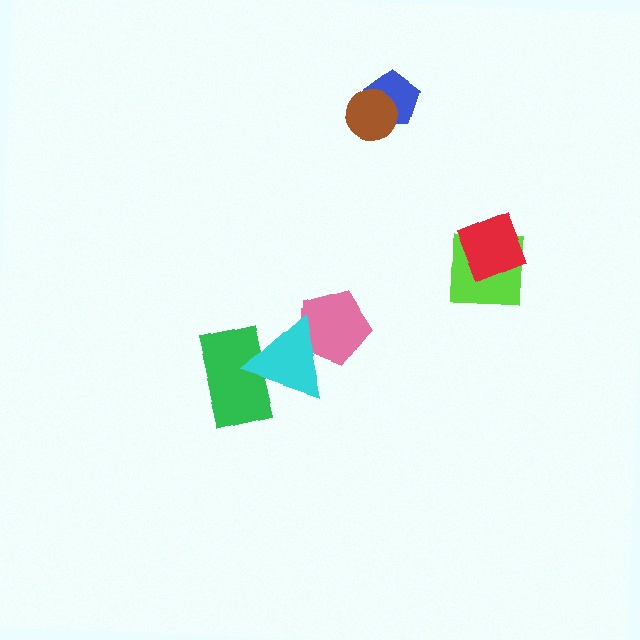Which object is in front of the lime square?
The red diamond is in front of the lime square.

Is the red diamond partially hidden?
No, no other shape covers it.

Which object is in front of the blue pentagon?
The brown circle is in front of the blue pentagon.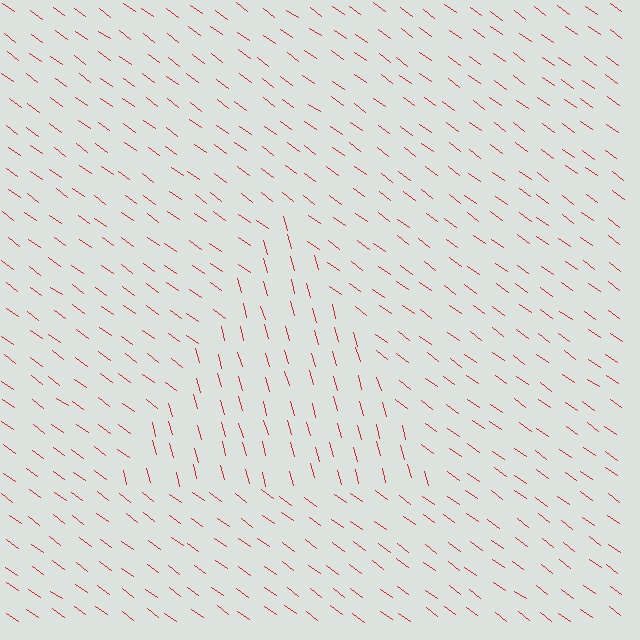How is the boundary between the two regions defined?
The boundary is defined purely by a change in line orientation (approximately 39 degrees difference). All lines are the same color and thickness.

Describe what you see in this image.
The image is filled with small red line segments. A triangle region in the image has lines oriented differently from the surrounding lines, creating a visible texture boundary.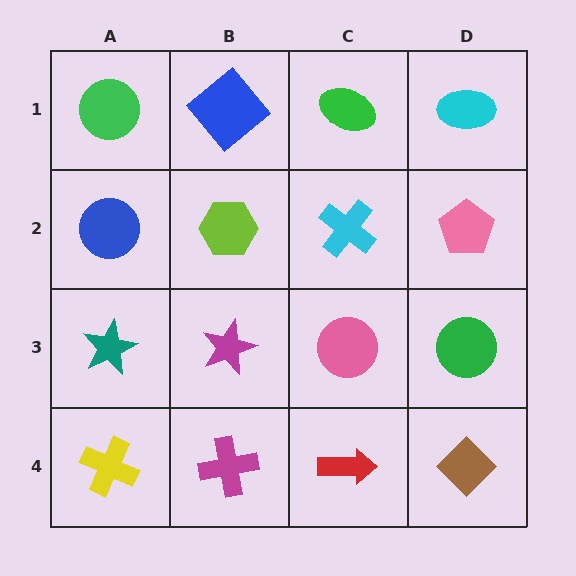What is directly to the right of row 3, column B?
A pink circle.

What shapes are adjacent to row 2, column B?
A blue diamond (row 1, column B), a magenta star (row 3, column B), a blue circle (row 2, column A), a cyan cross (row 2, column C).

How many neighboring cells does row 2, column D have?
3.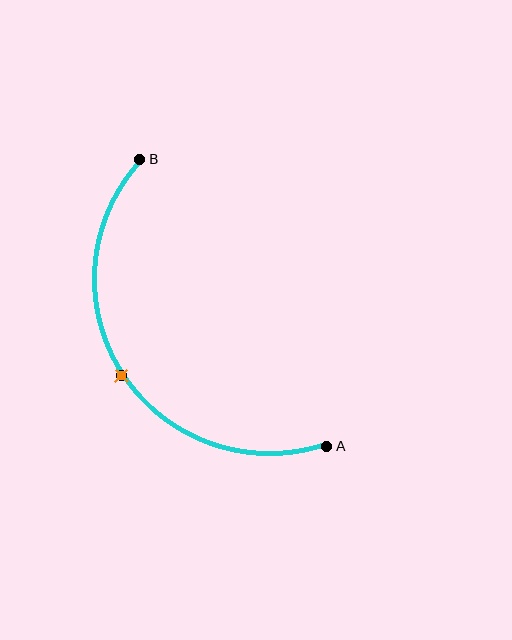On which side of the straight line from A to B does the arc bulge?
The arc bulges to the left of the straight line connecting A and B.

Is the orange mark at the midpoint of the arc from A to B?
Yes. The orange mark lies on the arc at equal arc-length from both A and B — it is the arc midpoint.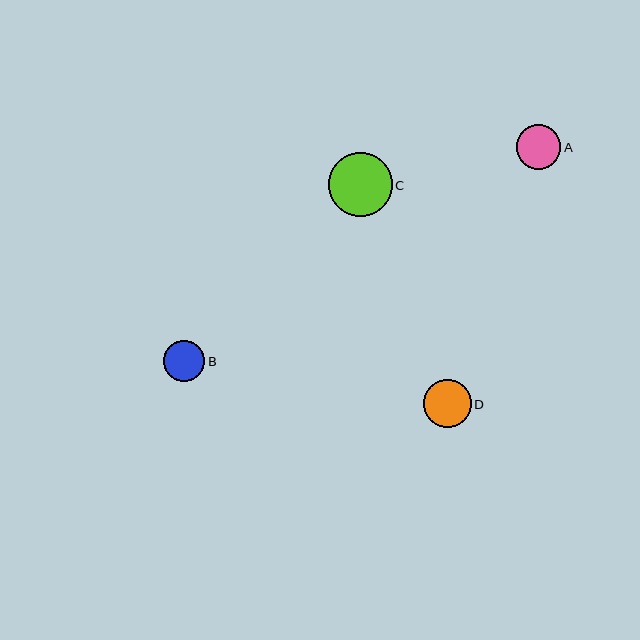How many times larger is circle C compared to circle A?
Circle C is approximately 1.4 times the size of circle A.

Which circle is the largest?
Circle C is the largest with a size of approximately 64 pixels.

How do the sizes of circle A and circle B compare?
Circle A and circle B are approximately the same size.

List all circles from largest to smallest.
From largest to smallest: C, D, A, B.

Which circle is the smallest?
Circle B is the smallest with a size of approximately 41 pixels.